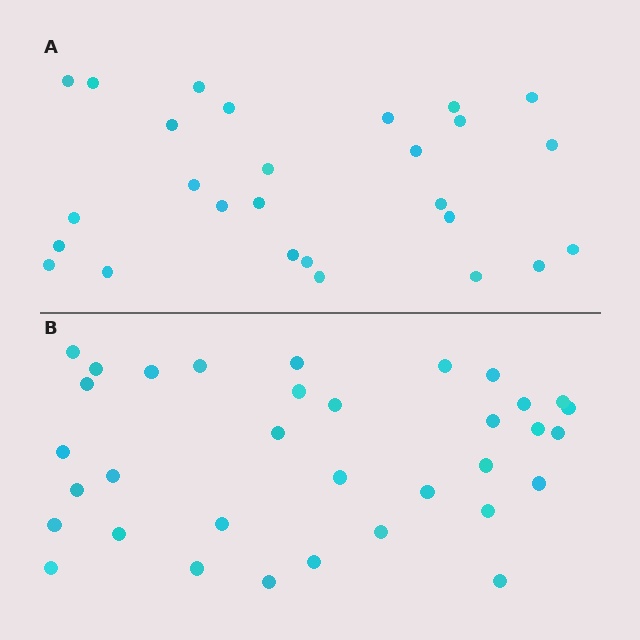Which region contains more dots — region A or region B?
Region B (the bottom region) has more dots.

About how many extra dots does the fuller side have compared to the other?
Region B has roughly 8 or so more dots than region A.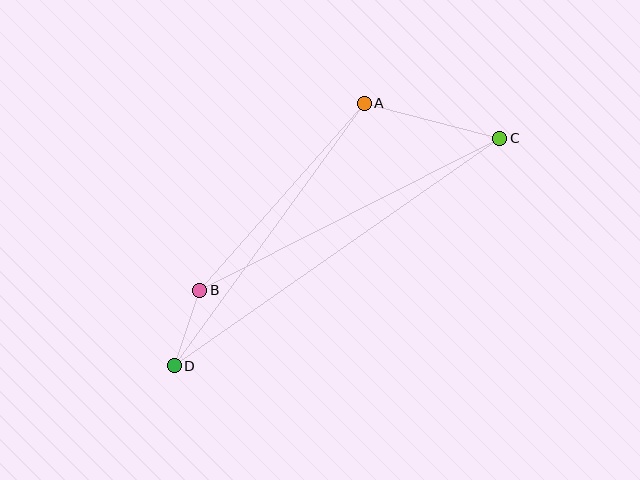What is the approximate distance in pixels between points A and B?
The distance between A and B is approximately 249 pixels.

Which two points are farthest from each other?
Points C and D are farthest from each other.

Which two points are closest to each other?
Points B and D are closest to each other.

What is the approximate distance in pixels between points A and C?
The distance between A and C is approximately 140 pixels.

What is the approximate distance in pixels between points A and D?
The distance between A and D is approximately 324 pixels.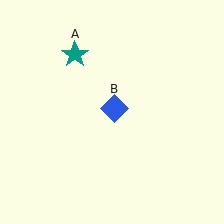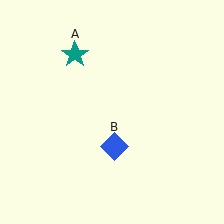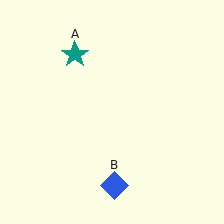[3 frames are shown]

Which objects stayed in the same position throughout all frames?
Teal star (object A) remained stationary.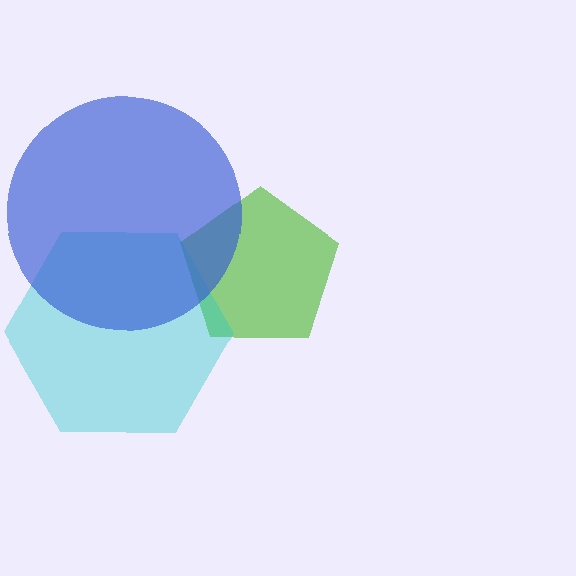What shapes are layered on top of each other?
The layered shapes are: a lime pentagon, a cyan hexagon, a blue circle.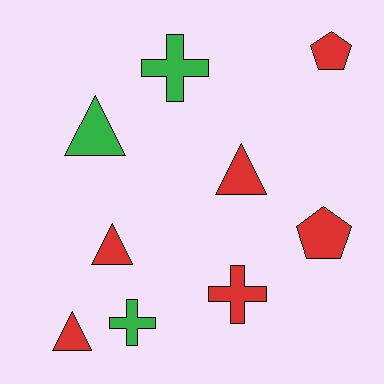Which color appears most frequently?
Red, with 6 objects.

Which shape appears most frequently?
Triangle, with 4 objects.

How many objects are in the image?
There are 9 objects.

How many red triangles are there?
There are 3 red triangles.